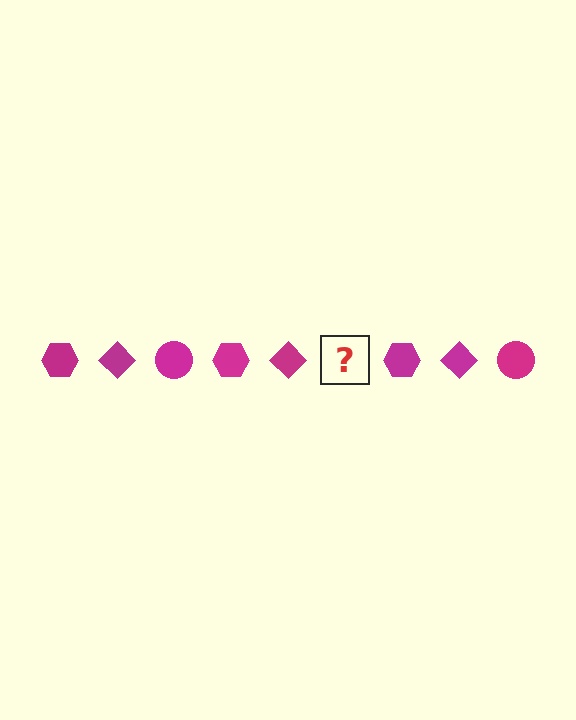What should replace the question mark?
The question mark should be replaced with a magenta circle.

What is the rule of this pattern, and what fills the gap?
The rule is that the pattern cycles through hexagon, diamond, circle shapes in magenta. The gap should be filled with a magenta circle.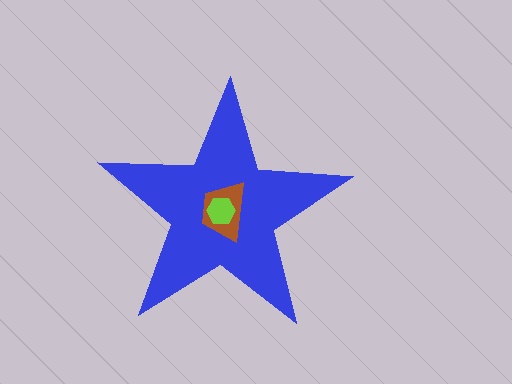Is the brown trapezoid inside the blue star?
Yes.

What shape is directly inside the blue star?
The brown trapezoid.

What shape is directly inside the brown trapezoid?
The lime hexagon.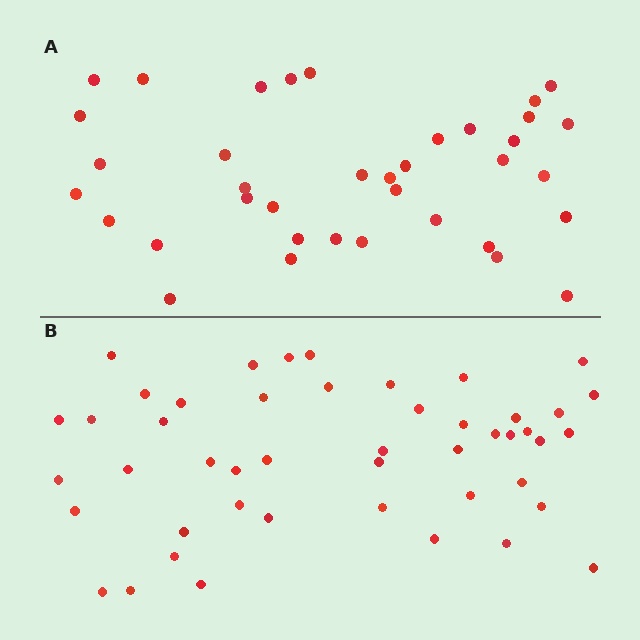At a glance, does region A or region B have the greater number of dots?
Region B (the bottom region) has more dots.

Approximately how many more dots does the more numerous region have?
Region B has roughly 10 or so more dots than region A.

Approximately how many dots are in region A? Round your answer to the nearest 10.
About 40 dots. (The exact count is 37, which rounds to 40.)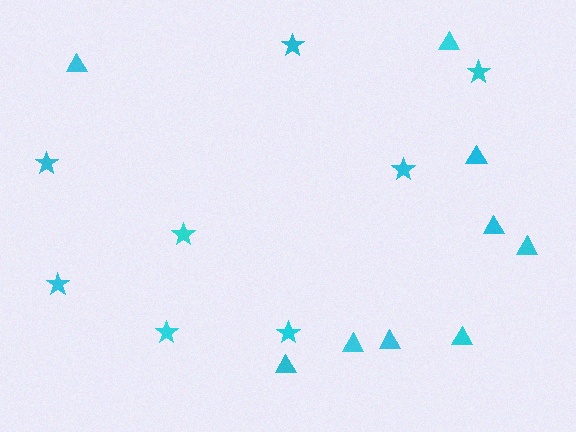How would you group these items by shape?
There are 2 groups: one group of triangles (9) and one group of stars (8).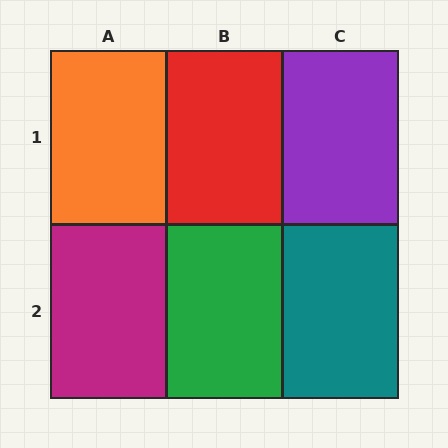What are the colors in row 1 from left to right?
Orange, red, purple.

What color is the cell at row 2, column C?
Teal.